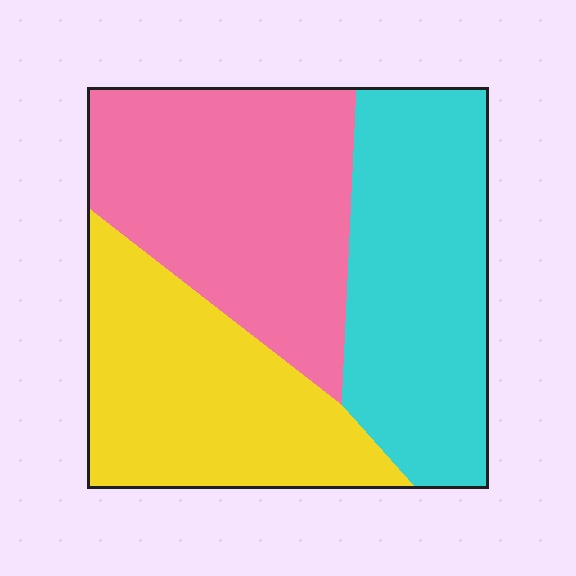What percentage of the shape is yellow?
Yellow takes up between a sixth and a third of the shape.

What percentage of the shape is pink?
Pink takes up between a quarter and a half of the shape.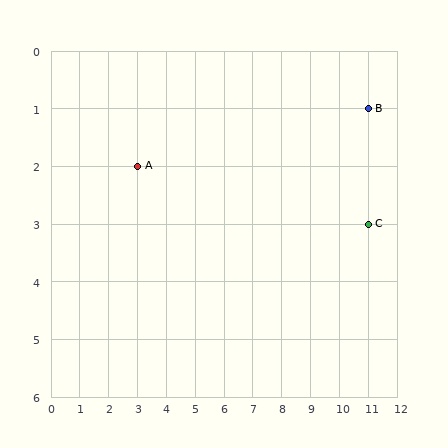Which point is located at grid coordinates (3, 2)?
Point A is at (3, 2).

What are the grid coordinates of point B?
Point B is at grid coordinates (11, 1).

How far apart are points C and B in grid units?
Points C and B are 2 rows apart.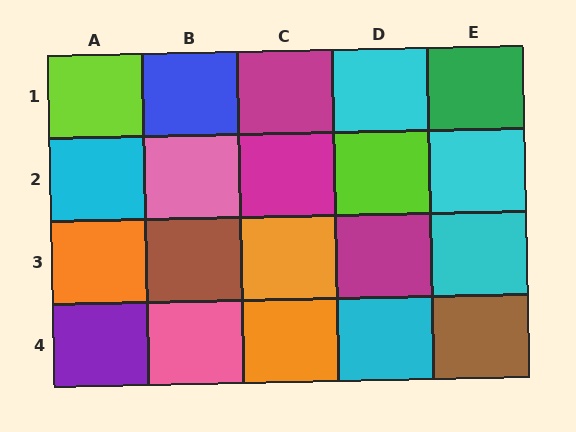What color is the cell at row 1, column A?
Lime.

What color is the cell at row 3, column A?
Orange.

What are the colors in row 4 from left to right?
Purple, pink, orange, cyan, brown.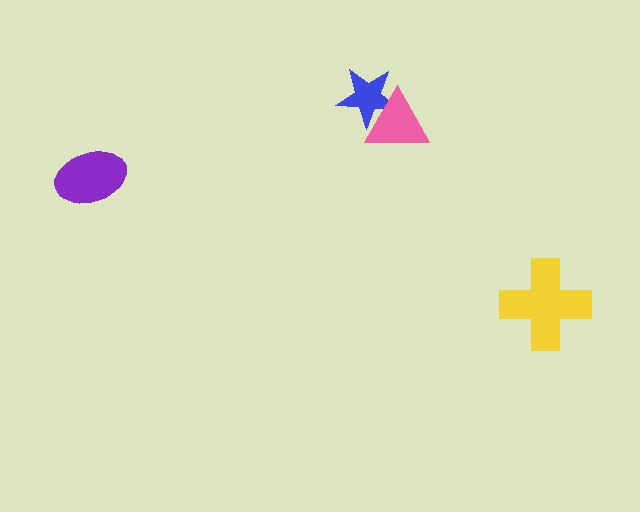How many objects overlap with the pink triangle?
1 object overlaps with the pink triangle.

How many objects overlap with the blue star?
1 object overlaps with the blue star.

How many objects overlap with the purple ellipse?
0 objects overlap with the purple ellipse.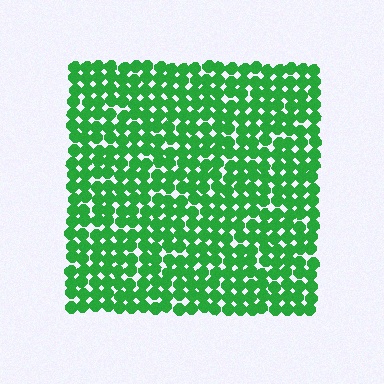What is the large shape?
The large shape is a square.